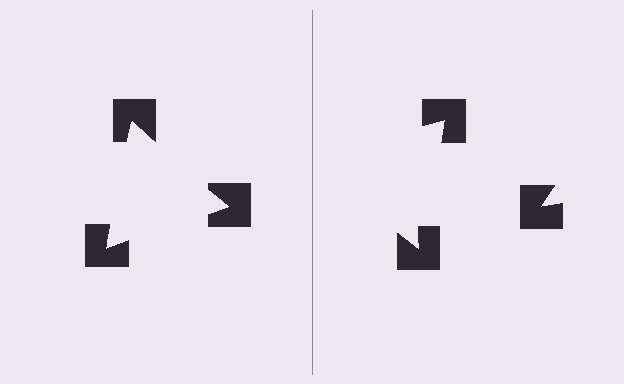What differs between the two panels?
The notched squares are positioned identically on both sides; only the wedge orientations differ. On the left they align to a triangle; on the right they are misaligned.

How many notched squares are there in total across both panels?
6 — 3 on each side.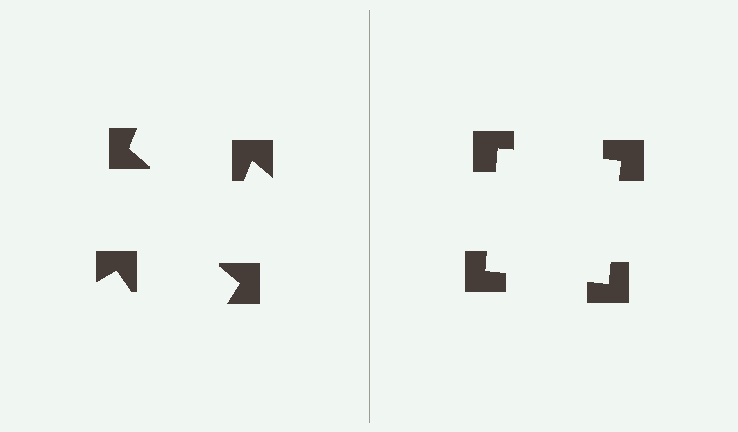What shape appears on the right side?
An illusory square.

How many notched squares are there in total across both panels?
8 — 4 on each side.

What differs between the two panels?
The notched squares are positioned identically on both sides; only the wedge orientations differ. On the right they align to a square; on the left they are misaligned.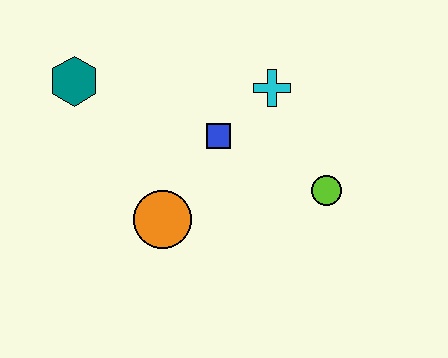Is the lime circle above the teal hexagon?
No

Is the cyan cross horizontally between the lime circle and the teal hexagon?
Yes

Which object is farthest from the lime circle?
The teal hexagon is farthest from the lime circle.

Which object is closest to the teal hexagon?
The blue square is closest to the teal hexagon.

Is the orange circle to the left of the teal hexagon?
No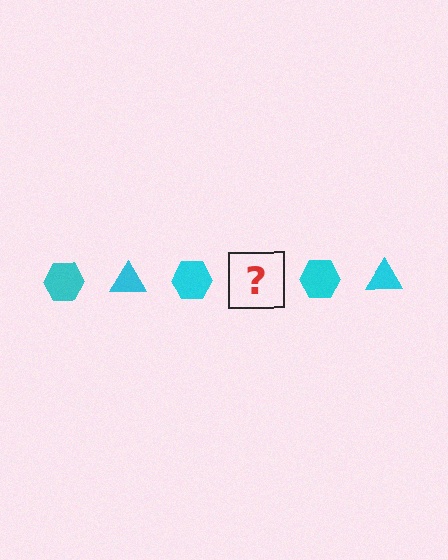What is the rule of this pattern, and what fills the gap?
The rule is that the pattern cycles through hexagon, triangle shapes in cyan. The gap should be filled with a cyan triangle.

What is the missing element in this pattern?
The missing element is a cyan triangle.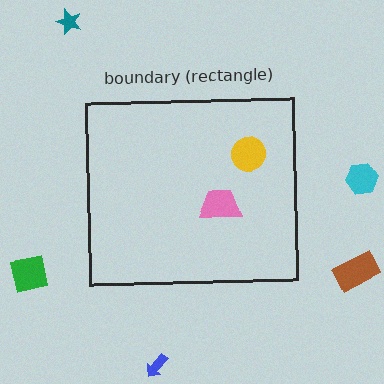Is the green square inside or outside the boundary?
Outside.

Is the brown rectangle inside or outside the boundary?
Outside.